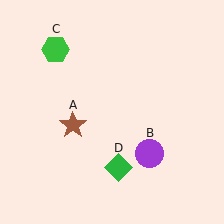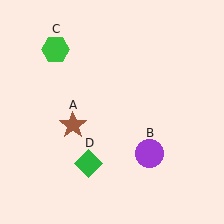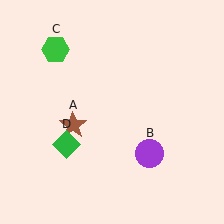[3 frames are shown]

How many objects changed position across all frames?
1 object changed position: green diamond (object D).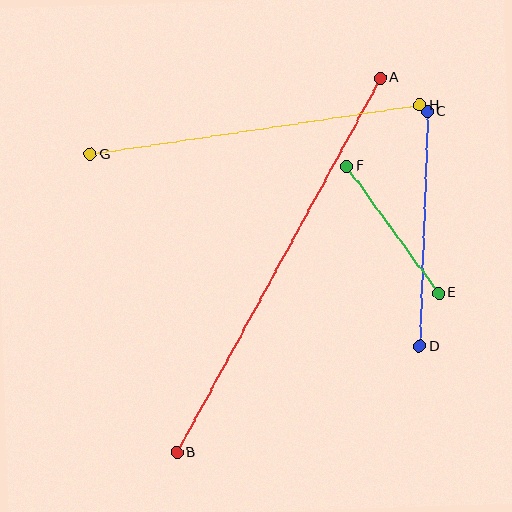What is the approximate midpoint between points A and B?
The midpoint is at approximately (279, 265) pixels.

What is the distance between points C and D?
The distance is approximately 235 pixels.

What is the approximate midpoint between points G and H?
The midpoint is at approximately (255, 130) pixels.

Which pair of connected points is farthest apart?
Points A and B are farthest apart.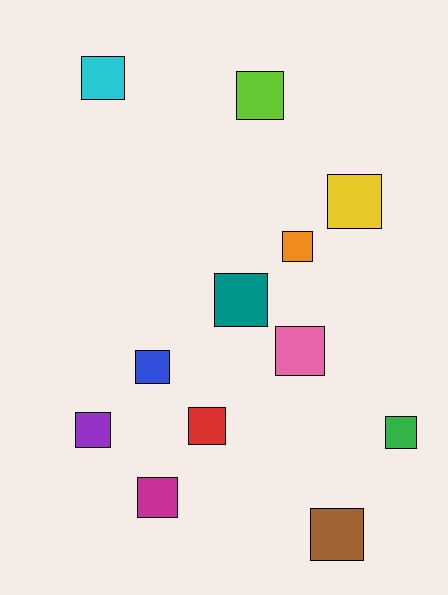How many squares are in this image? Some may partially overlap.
There are 12 squares.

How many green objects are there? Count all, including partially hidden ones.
There is 1 green object.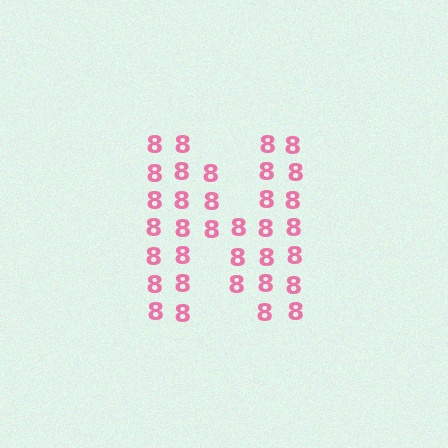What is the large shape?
The large shape is the letter N.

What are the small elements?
The small elements are digit 8's.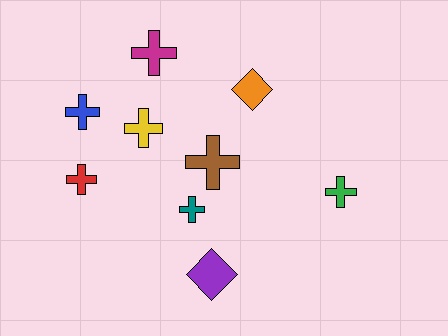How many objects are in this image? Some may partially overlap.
There are 9 objects.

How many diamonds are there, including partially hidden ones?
There are 2 diamonds.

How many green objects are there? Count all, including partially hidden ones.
There is 1 green object.